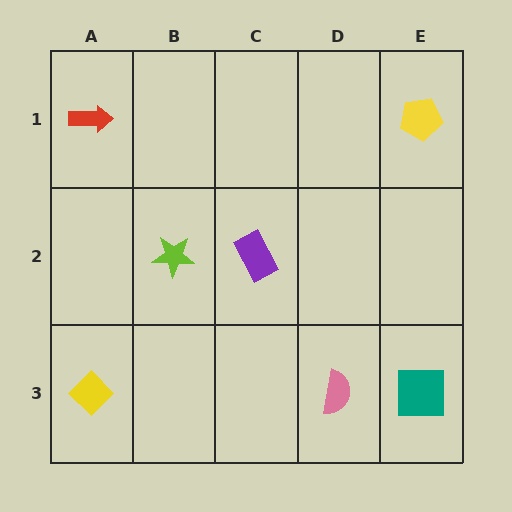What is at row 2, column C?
A purple rectangle.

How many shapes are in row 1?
2 shapes.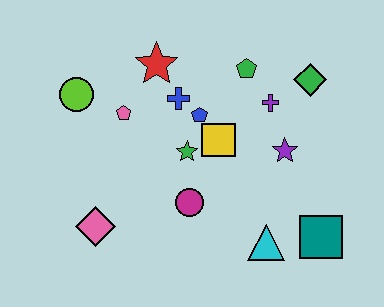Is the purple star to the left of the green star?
No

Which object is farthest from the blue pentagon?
The teal square is farthest from the blue pentagon.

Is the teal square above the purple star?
No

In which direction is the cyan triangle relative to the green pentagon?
The cyan triangle is below the green pentagon.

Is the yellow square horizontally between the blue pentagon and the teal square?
Yes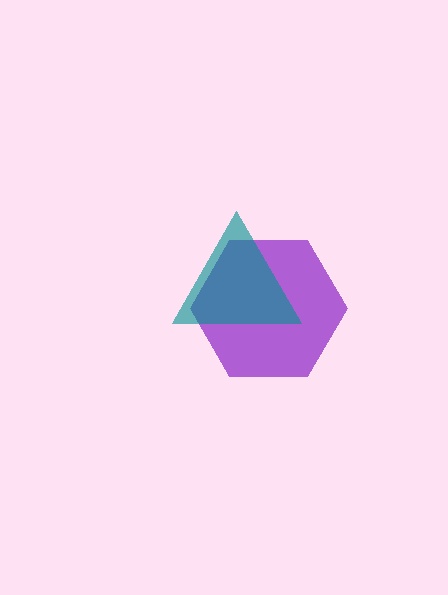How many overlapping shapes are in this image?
There are 2 overlapping shapes in the image.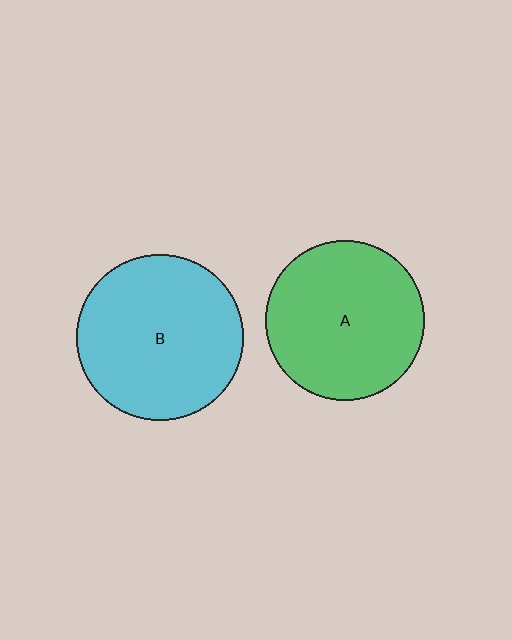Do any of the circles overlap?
No, none of the circles overlap.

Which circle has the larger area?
Circle B (cyan).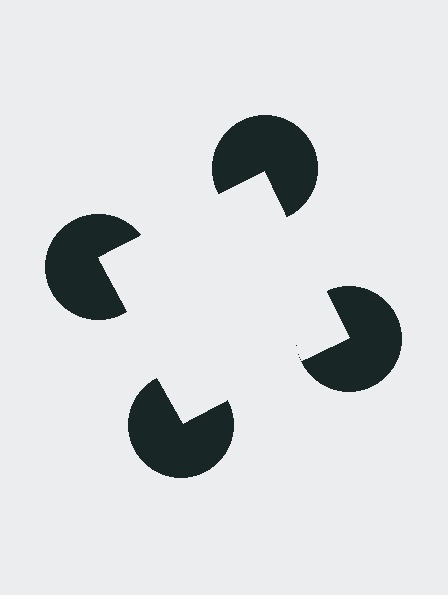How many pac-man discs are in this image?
There are 4 — one at each vertex of the illusory square.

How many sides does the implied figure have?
4 sides.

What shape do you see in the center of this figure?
An illusory square — its edges are inferred from the aligned wedge cuts in the pac-man discs, not physically drawn.